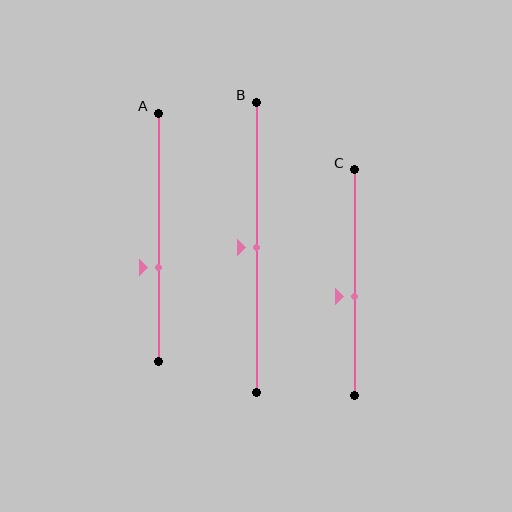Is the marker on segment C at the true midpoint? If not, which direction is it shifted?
No, the marker on segment C is shifted downward by about 6% of the segment length.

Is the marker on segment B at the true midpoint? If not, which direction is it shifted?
Yes, the marker on segment B is at the true midpoint.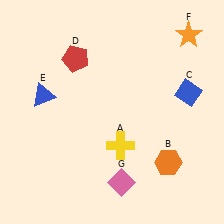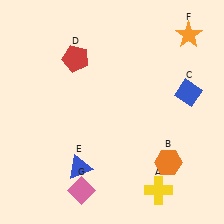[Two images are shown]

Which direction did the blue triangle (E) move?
The blue triangle (E) moved down.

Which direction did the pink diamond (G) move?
The pink diamond (G) moved left.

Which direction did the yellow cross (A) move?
The yellow cross (A) moved down.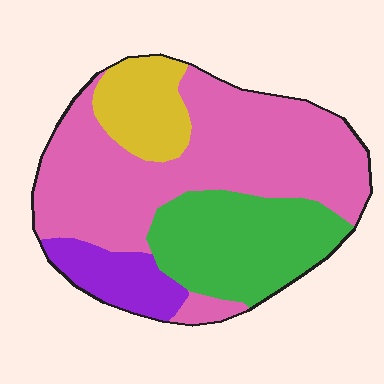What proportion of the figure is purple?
Purple takes up less than a quarter of the figure.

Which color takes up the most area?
Pink, at roughly 55%.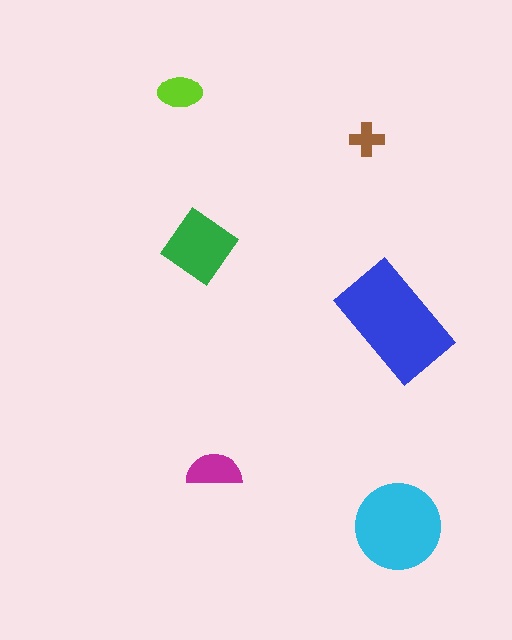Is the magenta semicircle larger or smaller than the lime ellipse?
Larger.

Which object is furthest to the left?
The lime ellipse is leftmost.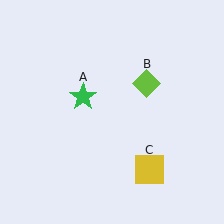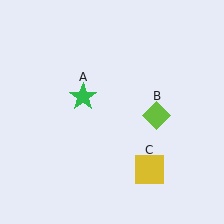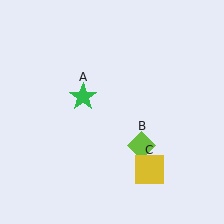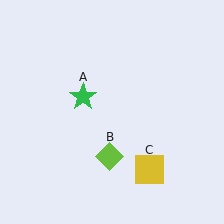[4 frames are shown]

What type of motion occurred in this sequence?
The lime diamond (object B) rotated clockwise around the center of the scene.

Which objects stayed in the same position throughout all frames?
Green star (object A) and yellow square (object C) remained stationary.